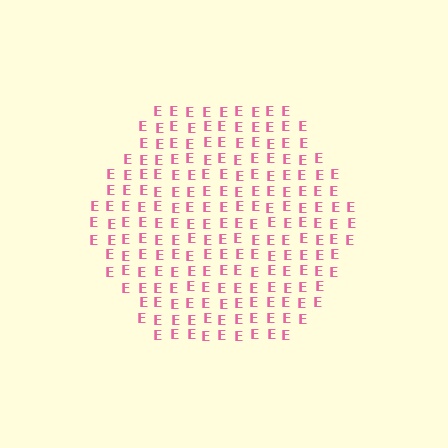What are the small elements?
The small elements are letter E's.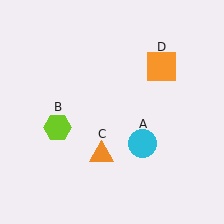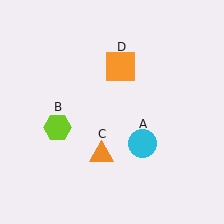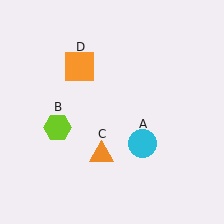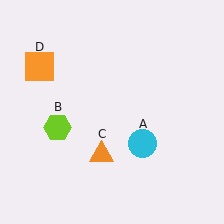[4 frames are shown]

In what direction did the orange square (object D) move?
The orange square (object D) moved left.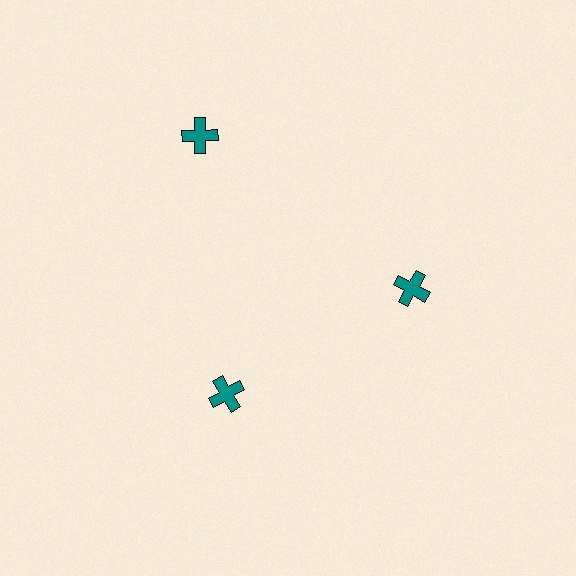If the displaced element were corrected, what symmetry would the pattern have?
It would have 3-fold rotational symmetry — the pattern would map onto itself every 120 degrees.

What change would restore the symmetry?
The symmetry would be restored by moving it inward, back onto the ring so that all 3 crosses sit at equal angles and equal distance from the center.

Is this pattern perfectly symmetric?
No. The 3 teal crosses are arranged in a ring, but one element near the 11 o'clock position is pushed outward from the center, breaking the 3-fold rotational symmetry.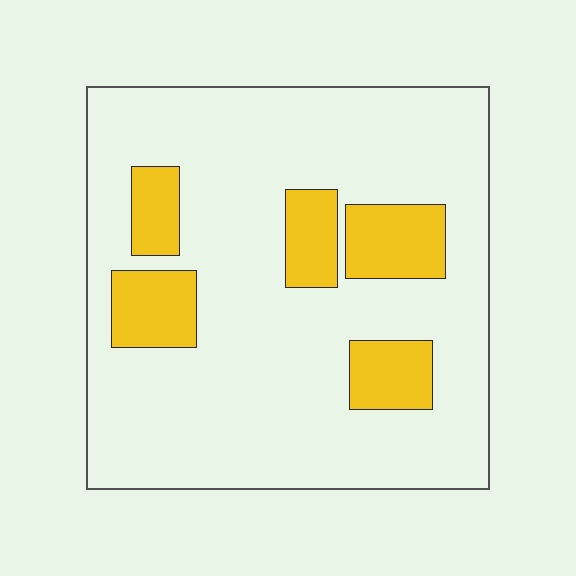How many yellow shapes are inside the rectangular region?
5.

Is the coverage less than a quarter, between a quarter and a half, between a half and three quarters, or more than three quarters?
Less than a quarter.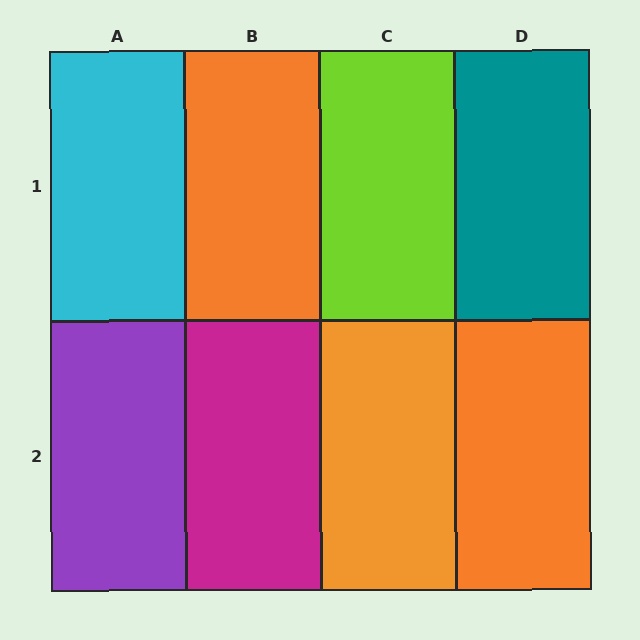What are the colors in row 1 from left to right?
Cyan, orange, lime, teal.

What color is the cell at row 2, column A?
Purple.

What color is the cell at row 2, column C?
Orange.